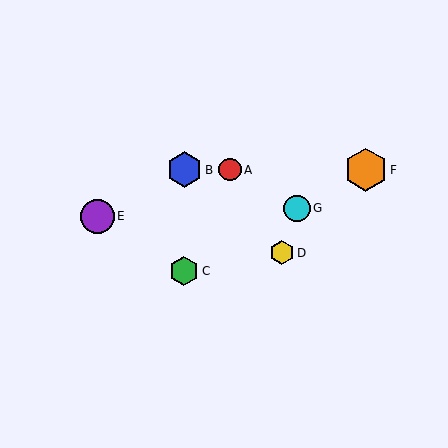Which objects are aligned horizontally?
Objects A, B, F are aligned horizontally.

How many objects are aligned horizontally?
3 objects (A, B, F) are aligned horizontally.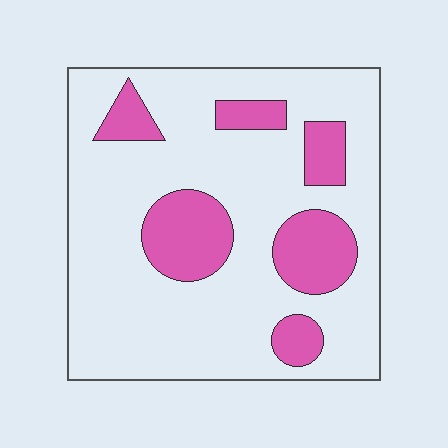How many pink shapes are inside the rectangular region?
6.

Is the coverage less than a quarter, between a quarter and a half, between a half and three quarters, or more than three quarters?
Less than a quarter.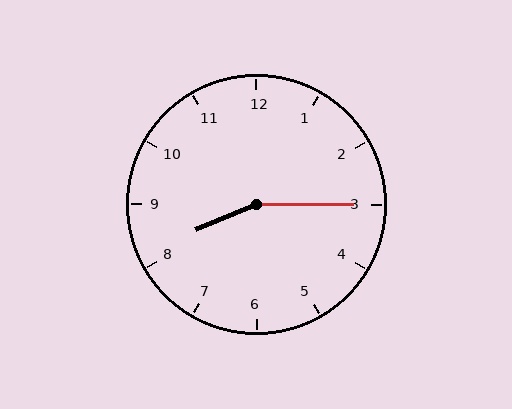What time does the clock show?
8:15.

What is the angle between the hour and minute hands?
Approximately 158 degrees.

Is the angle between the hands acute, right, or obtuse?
It is obtuse.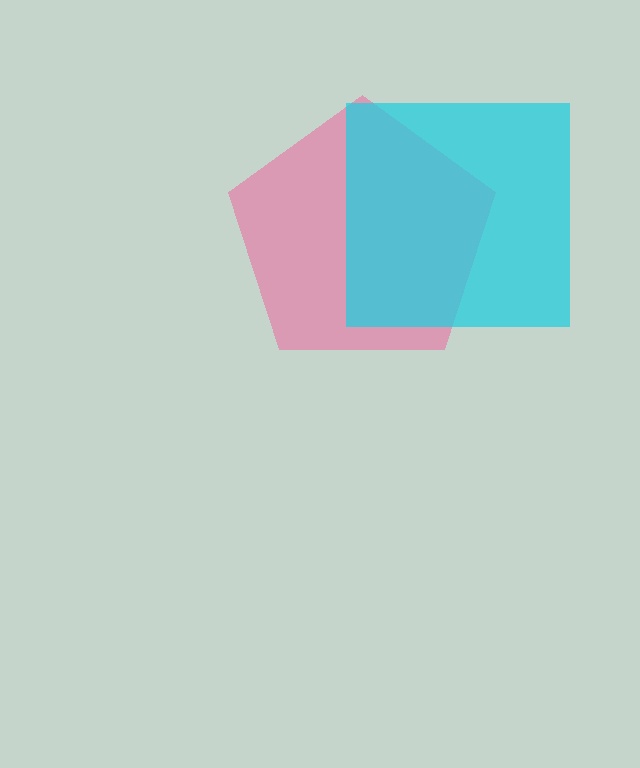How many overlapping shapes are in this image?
There are 2 overlapping shapes in the image.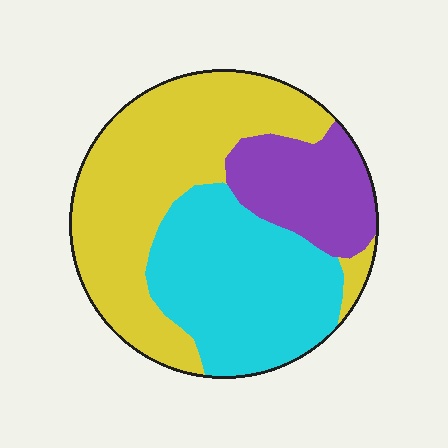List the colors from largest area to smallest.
From largest to smallest: yellow, cyan, purple.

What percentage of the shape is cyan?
Cyan takes up between a third and a half of the shape.